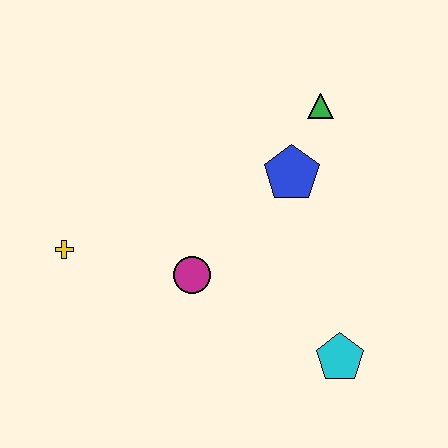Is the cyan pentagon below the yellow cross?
Yes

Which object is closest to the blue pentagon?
The green triangle is closest to the blue pentagon.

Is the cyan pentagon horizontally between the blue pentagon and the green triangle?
No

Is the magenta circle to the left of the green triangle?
Yes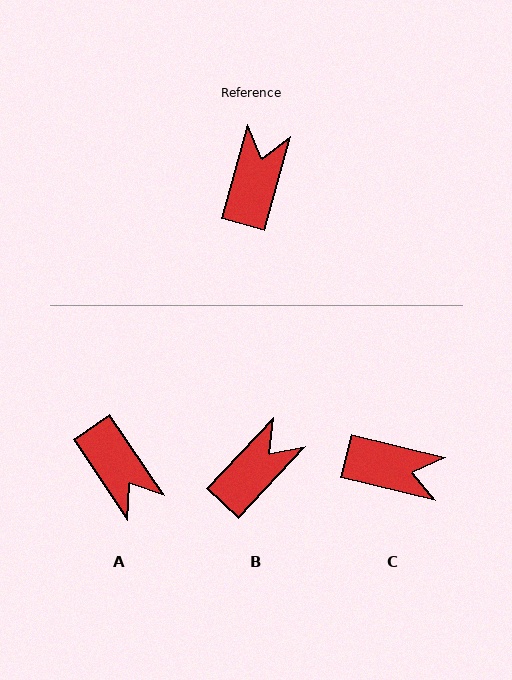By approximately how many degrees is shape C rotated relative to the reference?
Approximately 88 degrees clockwise.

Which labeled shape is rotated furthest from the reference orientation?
A, about 131 degrees away.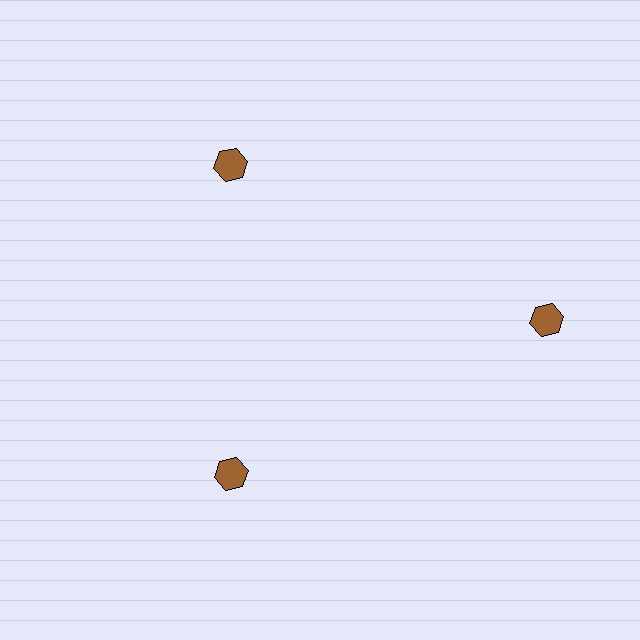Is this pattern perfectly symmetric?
No. The 3 brown hexagons are arranged in a ring, but one element near the 3 o'clock position is pushed outward from the center, breaking the 3-fold rotational symmetry.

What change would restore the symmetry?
The symmetry would be restored by moving it inward, back onto the ring so that all 3 hexagons sit at equal angles and equal distance from the center.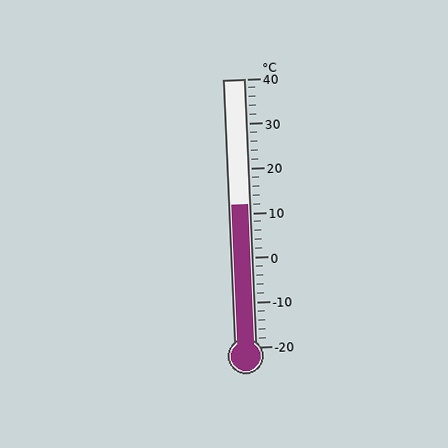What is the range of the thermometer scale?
The thermometer scale ranges from -20°C to 40°C.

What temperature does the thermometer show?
The thermometer shows approximately 12°C.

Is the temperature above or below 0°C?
The temperature is above 0°C.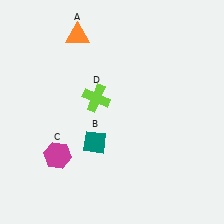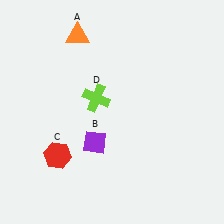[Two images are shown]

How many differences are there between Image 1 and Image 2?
There are 2 differences between the two images.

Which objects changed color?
B changed from teal to purple. C changed from magenta to red.